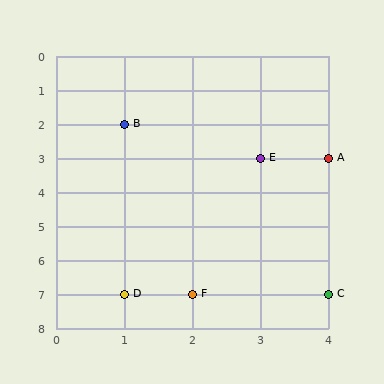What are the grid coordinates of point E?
Point E is at grid coordinates (3, 3).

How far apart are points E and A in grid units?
Points E and A are 1 column apart.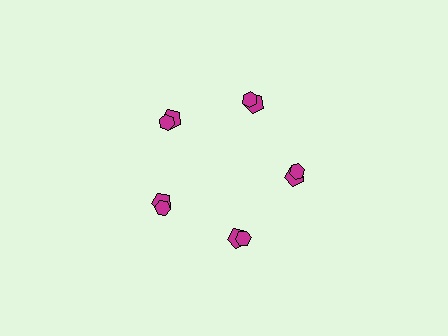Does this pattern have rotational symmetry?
Yes, this pattern has 5-fold rotational symmetry. It looks the same after rotating 72 degrees around the center.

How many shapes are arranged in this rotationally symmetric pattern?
There are 10 shapes, arranged in 5 groups of 2.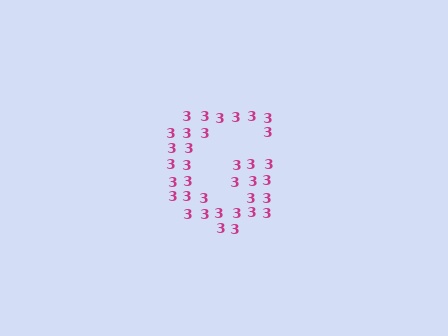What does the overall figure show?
The overall figure shows the letter G.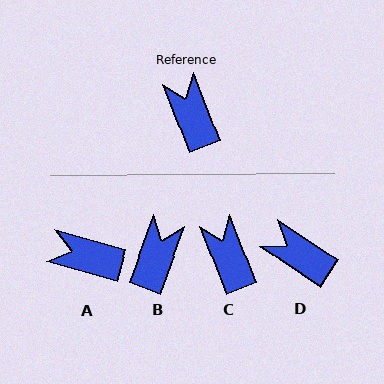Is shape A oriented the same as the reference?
No, it is off by about 53 degrees.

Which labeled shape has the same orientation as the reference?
C.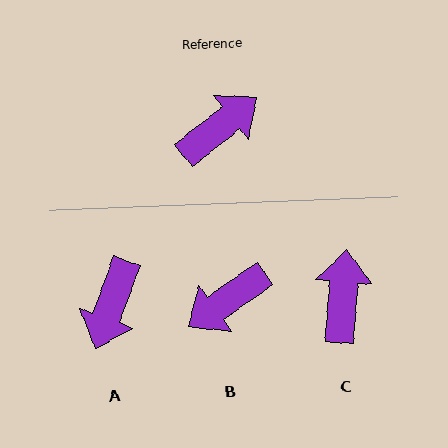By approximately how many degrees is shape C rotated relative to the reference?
Approximately 47 degrees counter-clockwise.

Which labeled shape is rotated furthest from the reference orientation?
B, about 177 degrees away.